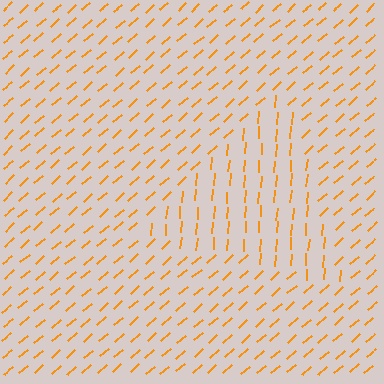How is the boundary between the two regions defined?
The boundary is defined purely by a change in line orientation (approximately 45 degrees difference). All lines are the same color and thickness.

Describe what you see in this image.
The image is filled with small orange line segments. A triangle region in the image has lines oriented differently from the surrounding lines, creating a visible texture boundary.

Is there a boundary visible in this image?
Yes, there is a texture boundary formed by a change in line orientation.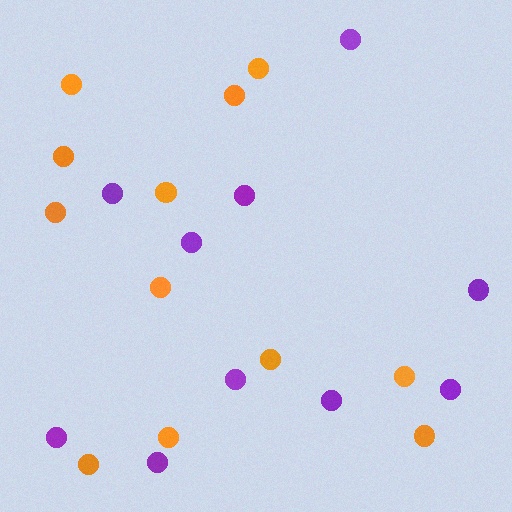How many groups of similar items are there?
There are 2 groups: one group of purple circles (10) and one group of orange circles (12).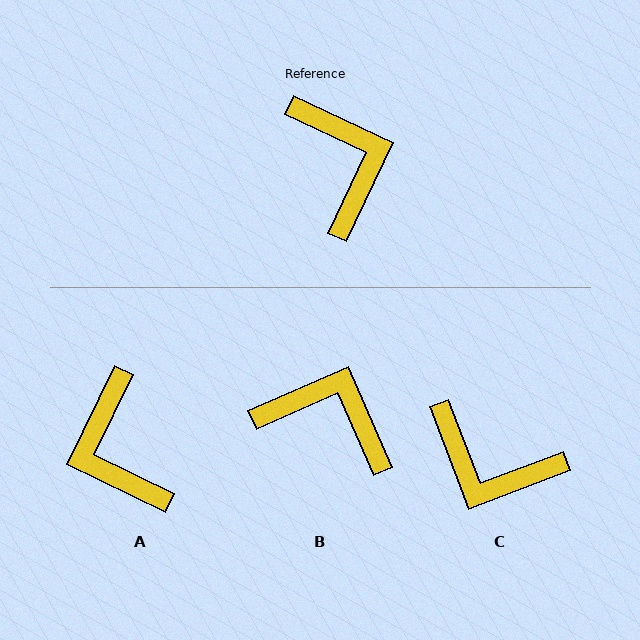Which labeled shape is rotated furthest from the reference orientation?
A, about 179 degrees away.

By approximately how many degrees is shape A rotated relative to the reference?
Approximately 179 degrees counter-clockwise.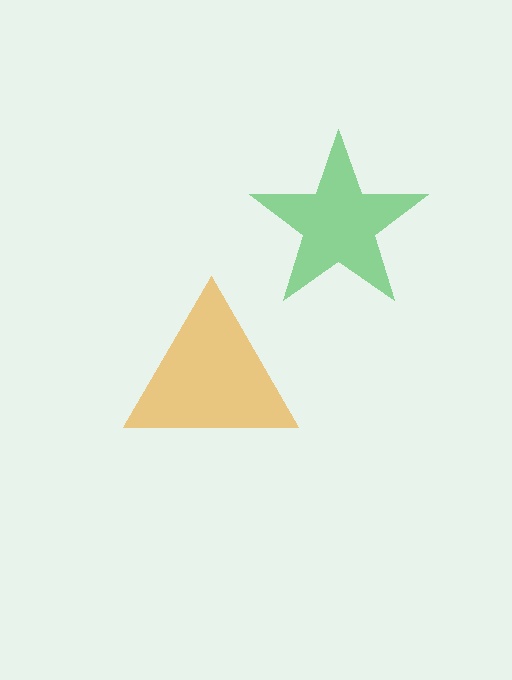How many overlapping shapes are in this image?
There are 2 overlapping shapes in the image.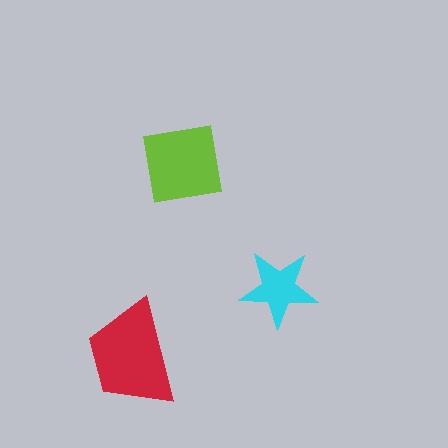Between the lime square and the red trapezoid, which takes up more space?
The red trapezoid.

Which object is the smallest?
The cyan star.